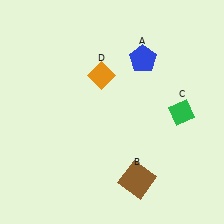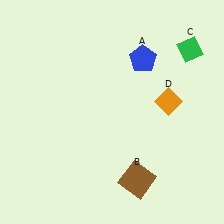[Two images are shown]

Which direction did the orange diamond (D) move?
The orange diamond (D) moved right.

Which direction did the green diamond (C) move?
The green diamond (C) moved up.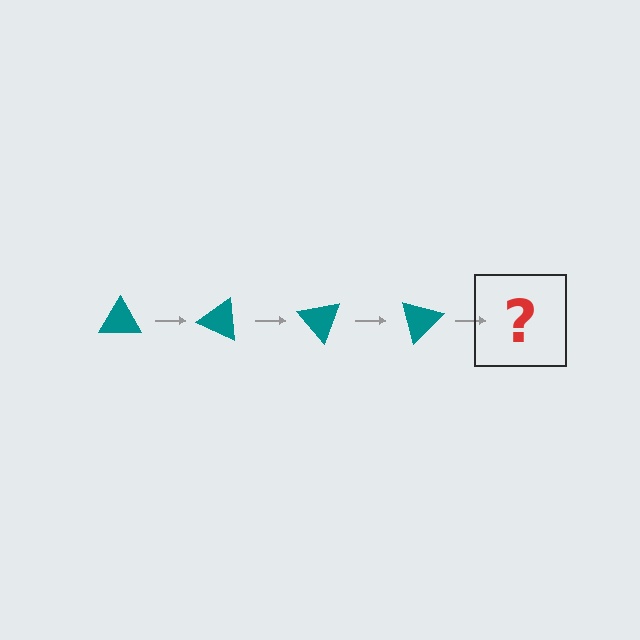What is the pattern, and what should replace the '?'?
The pattern is that the triangle rotates 25 degrees each step. The '?' should be a teal triangle rotated 100 degrees.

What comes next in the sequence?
The next element should be a teal triangle rotated 100 degrees.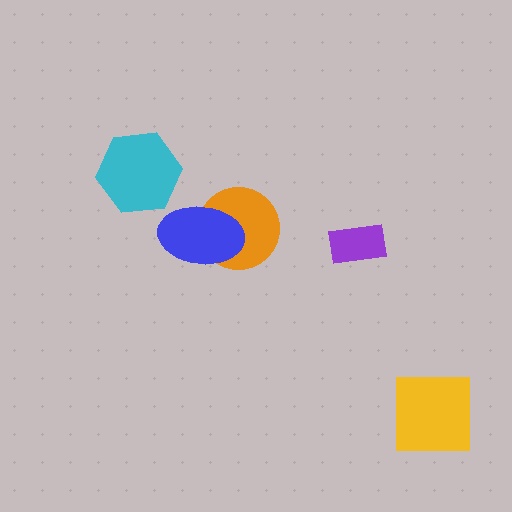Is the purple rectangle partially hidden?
No, no other shape covers it.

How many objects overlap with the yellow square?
0 objects overlap with the yellow square.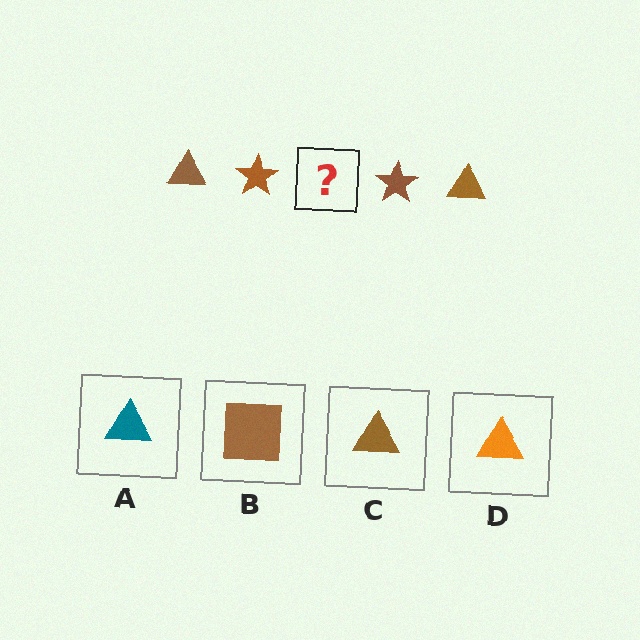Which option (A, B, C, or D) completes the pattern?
C.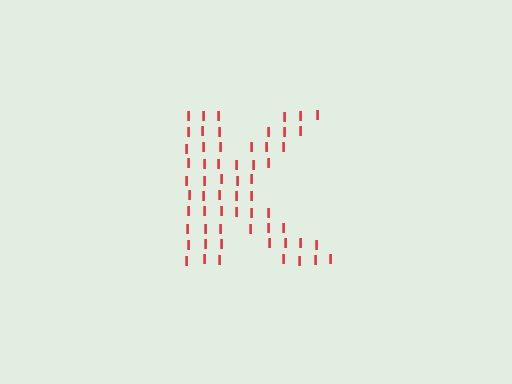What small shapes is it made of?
It is made of small letter I's.